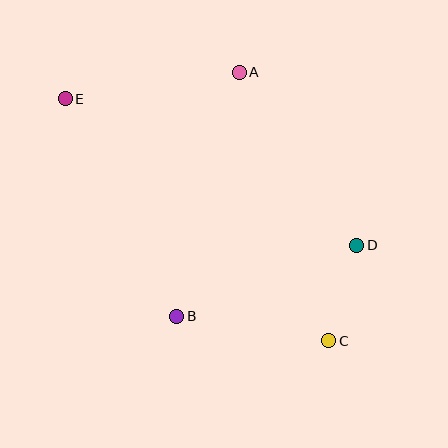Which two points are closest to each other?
Points C and D are closest to each other.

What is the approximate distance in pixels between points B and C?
The distance between B and C is approximately 154 pixels.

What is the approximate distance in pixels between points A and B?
The distance between A and B is approximately 252 pixels.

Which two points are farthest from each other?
Points C and E are farthest from each other.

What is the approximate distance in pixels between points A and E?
The distance between A and E is approximately 176 pixels.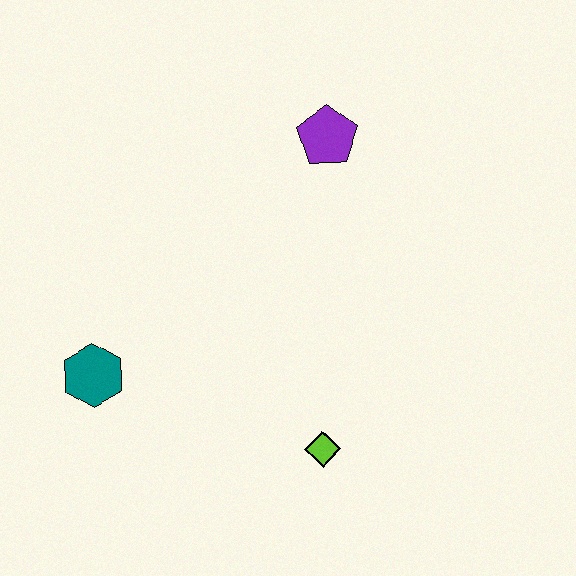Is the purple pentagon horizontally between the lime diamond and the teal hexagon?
No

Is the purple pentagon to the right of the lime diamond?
Yes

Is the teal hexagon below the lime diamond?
No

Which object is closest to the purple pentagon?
The lime diamond is closest to the purple pentagon.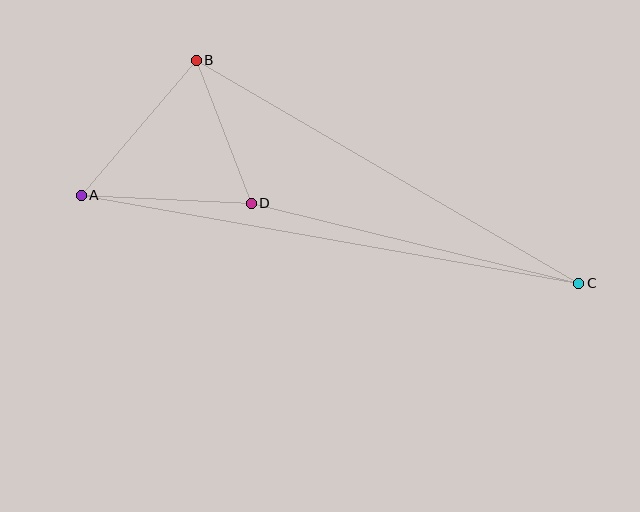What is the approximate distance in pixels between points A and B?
The distance between A and B is approximately 177 pixels.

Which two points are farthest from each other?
Points A and C are farthest from each other.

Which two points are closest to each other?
Points B and D are closest to each other.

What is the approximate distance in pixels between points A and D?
The distance between A and D is approximately 170 pixels.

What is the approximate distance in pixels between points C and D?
The distance between C and D is approximately 337 pixels.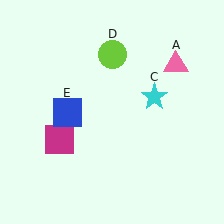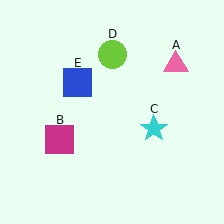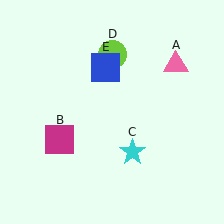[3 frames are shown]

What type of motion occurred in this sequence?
The cyan star (object C), blue square (object E) rotated clockwise around the center of the scene.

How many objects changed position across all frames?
2 objects changed position: cyan star (object C), blue square (object E).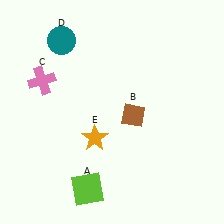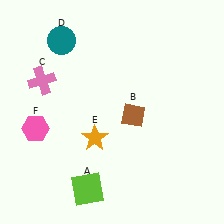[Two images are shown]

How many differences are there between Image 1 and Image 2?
There is 1 difference between the two images.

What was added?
A pink hexagon (F) was added in Image 2.